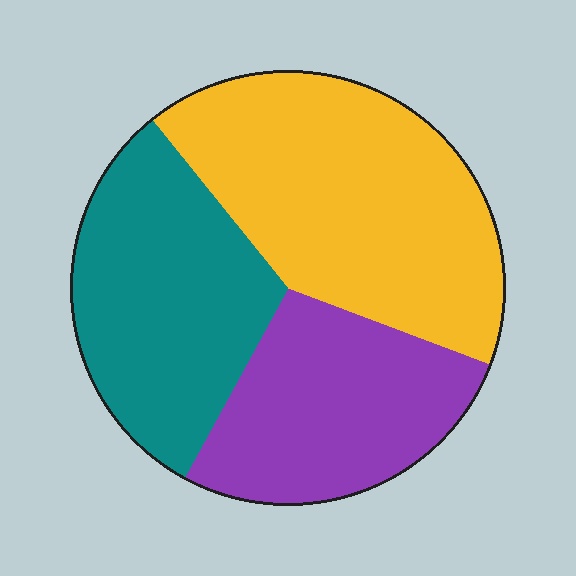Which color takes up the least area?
Purple, at roughly 25%.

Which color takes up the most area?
Yellow, at roughly 40%.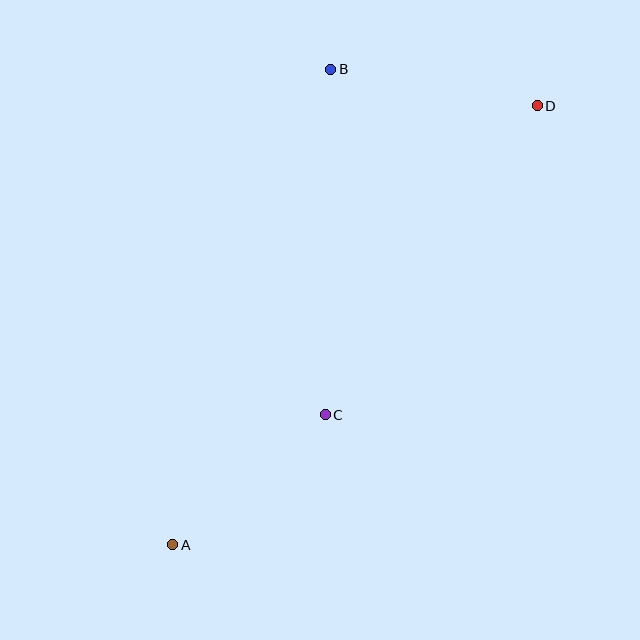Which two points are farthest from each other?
Points A and D are farthest from each other.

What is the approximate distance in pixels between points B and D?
The distance between B and D is approximately 210 pixels.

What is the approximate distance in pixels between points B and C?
The distance between B and C is approximately 346 pixels.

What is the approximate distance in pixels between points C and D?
The distance between C and D is approximately 375 pixels.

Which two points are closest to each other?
Points A and C are closest to each other.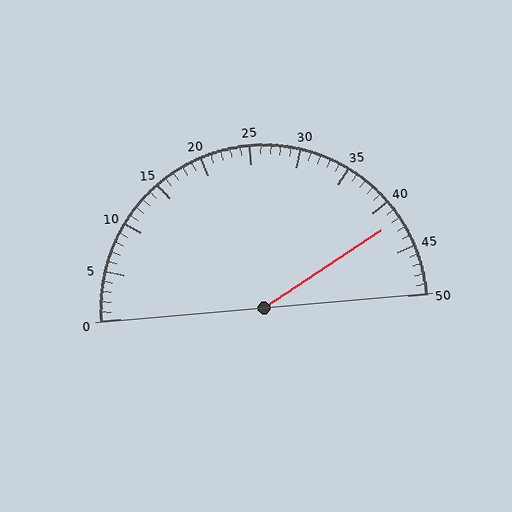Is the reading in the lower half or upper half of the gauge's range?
The reading is in the upper half of the range (0 to 50).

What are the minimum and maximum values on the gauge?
The gauge ranges from 0 to 50.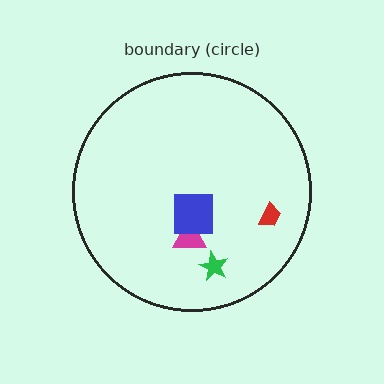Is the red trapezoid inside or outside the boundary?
Inside.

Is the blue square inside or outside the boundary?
Inside.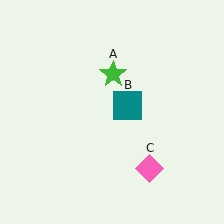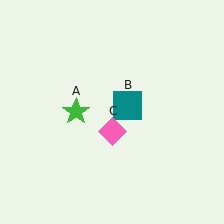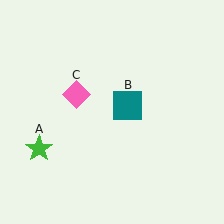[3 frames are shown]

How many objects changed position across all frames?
2 objects changed position: green star (object A), pink diamond (object C).